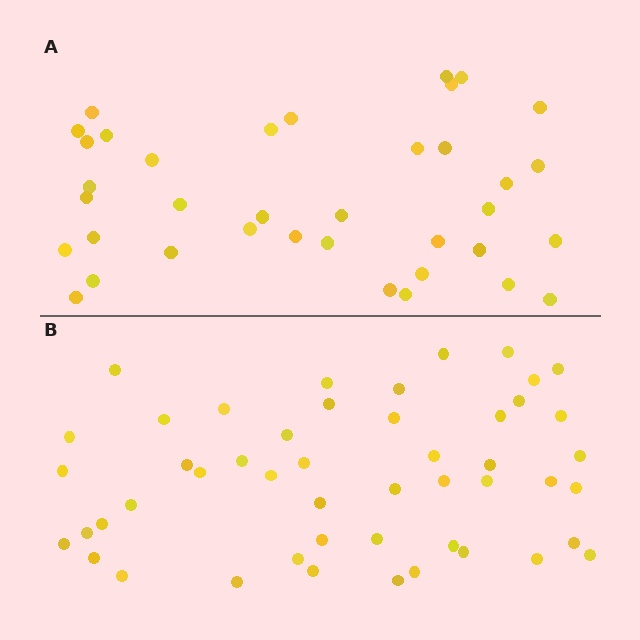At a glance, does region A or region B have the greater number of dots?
Region B (the bottom region) has more dots.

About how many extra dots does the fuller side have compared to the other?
Region B has roughly 12 or so more dots than region A.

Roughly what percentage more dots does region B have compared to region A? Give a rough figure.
About 30% more.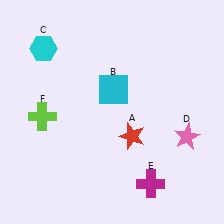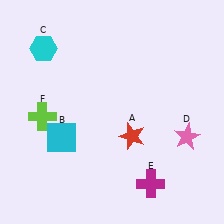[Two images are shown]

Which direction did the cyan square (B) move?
The cyan square (B) moved left.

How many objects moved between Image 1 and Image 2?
1 object moved between the two images.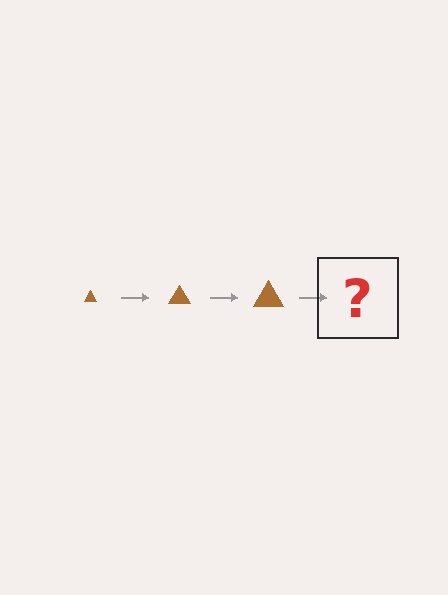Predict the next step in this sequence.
The next step is a brown triangle, larger than the previous one.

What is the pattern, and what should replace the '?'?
The pattern is that the triangle gets progressively larger each step. The '?' should be a brown triangle, larger than the previous one.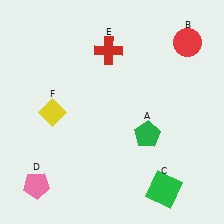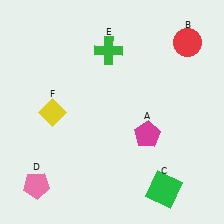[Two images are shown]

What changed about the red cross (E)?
In Image 1, E is red. In Image 2, it changed to green.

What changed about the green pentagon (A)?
In Image 1, A is green. In Image 2, it changed to magenta.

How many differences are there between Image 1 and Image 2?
There are 2 differences between the two images.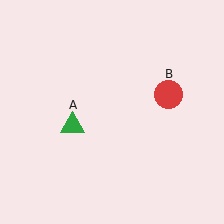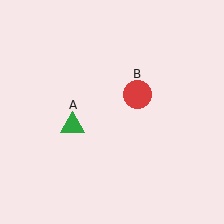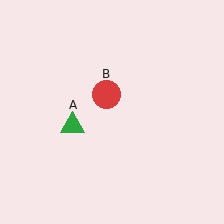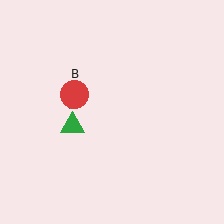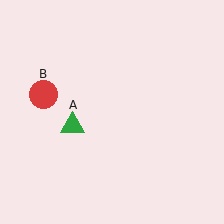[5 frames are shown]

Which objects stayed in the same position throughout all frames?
Green triangle (object A) remained stationary.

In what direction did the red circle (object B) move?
The red circle (object B) moved left.